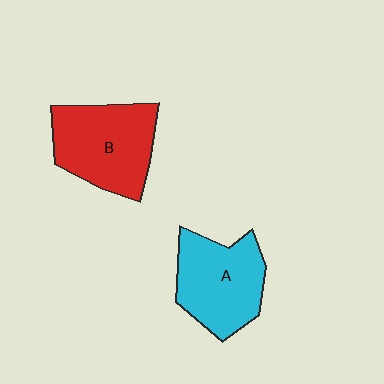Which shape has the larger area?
Shape B (red).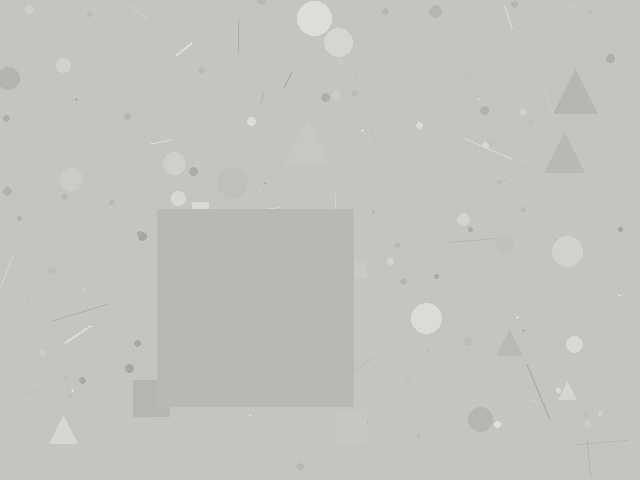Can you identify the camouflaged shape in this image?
The camouflaged shape is a square.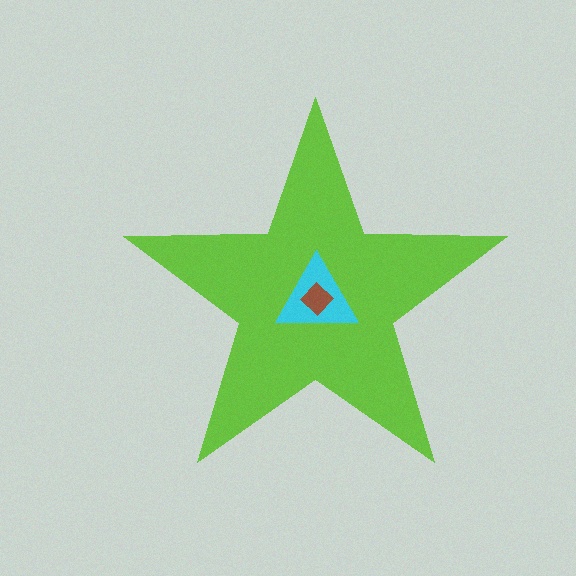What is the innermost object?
The brown diamond.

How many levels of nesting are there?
3.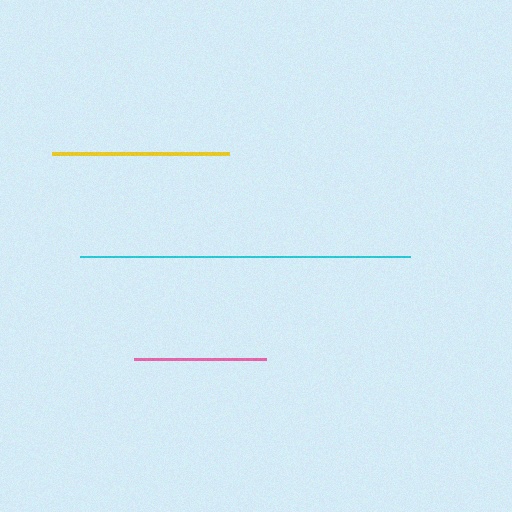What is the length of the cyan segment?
The cyan segment is approximately 330 pixels long.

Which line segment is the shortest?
The pink line is the shortest at approximately 132 pixels.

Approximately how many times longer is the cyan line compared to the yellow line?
The cyan line is approximately 1.9 times the length of the yellow line.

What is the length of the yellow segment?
The yellow segment is approximately 177 pixels long.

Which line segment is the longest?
The cyan line is the longest at approximately 330 pixels.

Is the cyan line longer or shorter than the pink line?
The cyan line is longer than the pink line.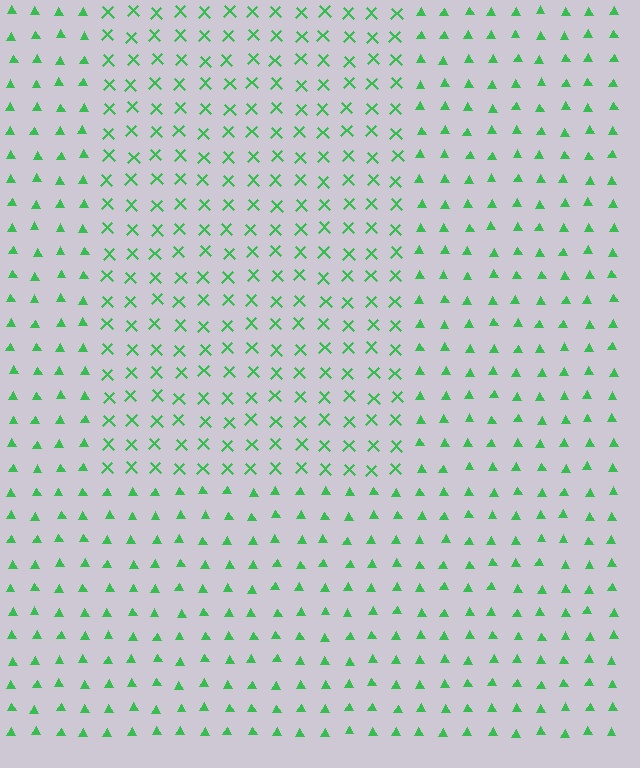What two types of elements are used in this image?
The image uses X marks inside the rectangle region and triangles outside it.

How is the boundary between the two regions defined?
The boundary is defined by a change in element shape: X marks inside vs. triangles outside. All elements share the same color and spacing.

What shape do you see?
I see a rectangle.